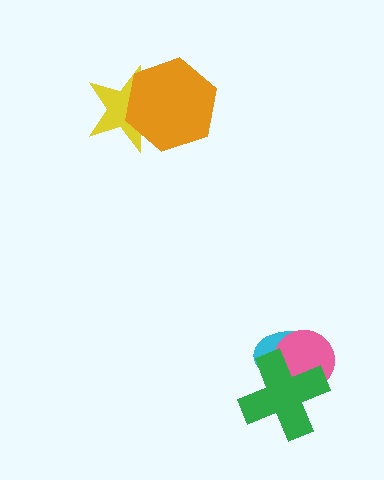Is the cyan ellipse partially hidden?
Yes, it is partially covered by another shape.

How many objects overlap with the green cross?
2 objects overlap with the green cross.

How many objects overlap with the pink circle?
2 objects overlap with the pink circle.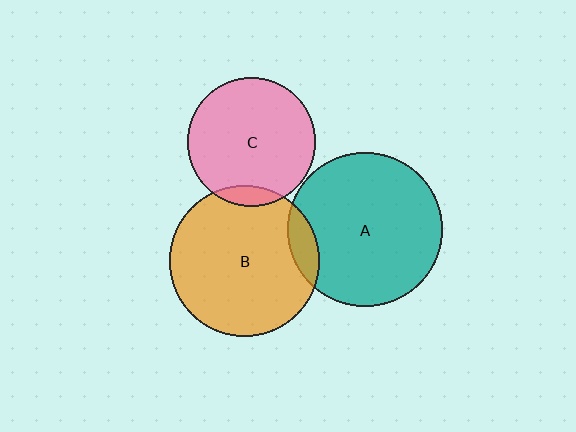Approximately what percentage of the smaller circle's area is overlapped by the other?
Approximately 10%.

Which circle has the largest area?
Circle A (teal).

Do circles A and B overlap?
Yes.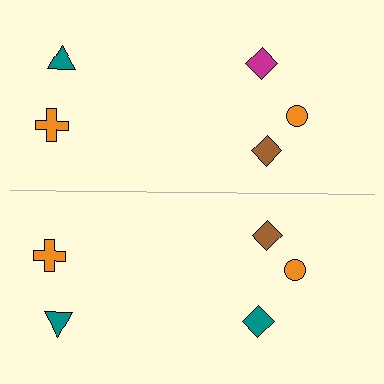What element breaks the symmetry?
The teal diamond on the bottom side breaks the symmetry — its mirror counterpart is magenta.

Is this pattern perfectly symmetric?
No, the pattern is not perfectly symmetric. The teal diamond on the bottom side breaks the symmetry — its mirror counterpart is magenta.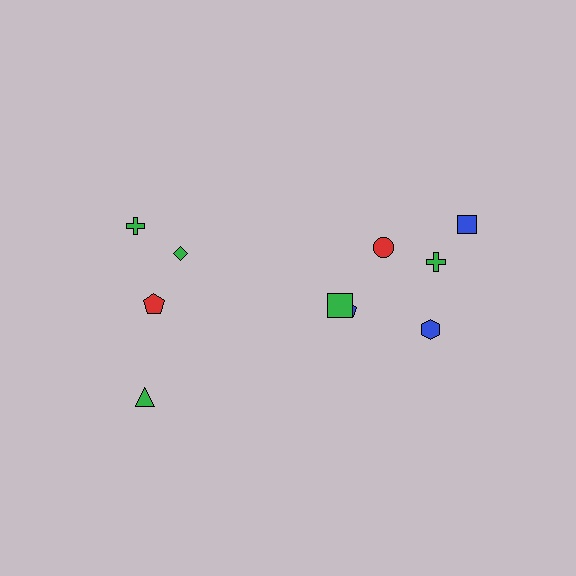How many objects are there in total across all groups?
There are 10 objects.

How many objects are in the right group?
There are 6 objects.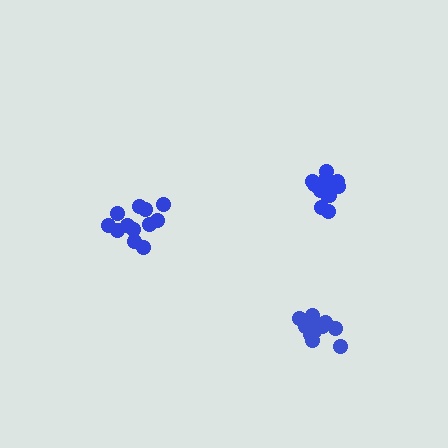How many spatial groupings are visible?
There are 3 spatial groupings.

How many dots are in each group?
Group 1: 12 dots, Group 2: 13 dots, Group 3: 13 dots (38 total).